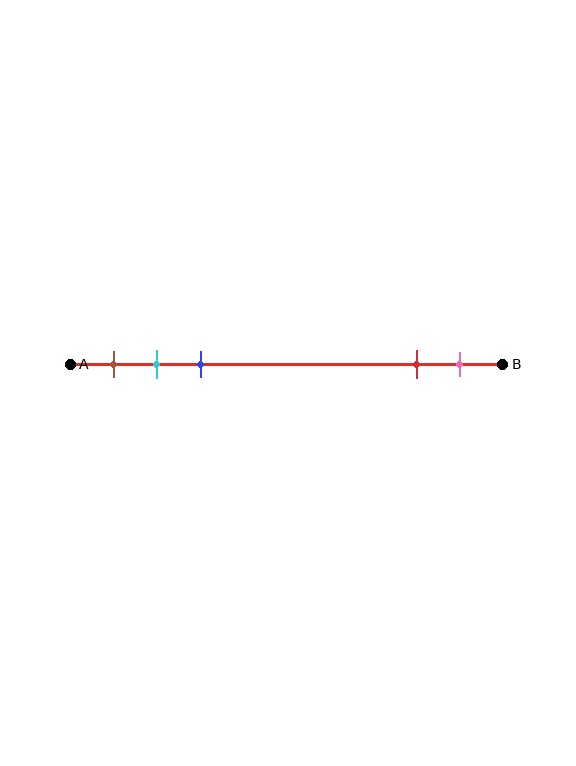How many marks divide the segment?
There are 5 marks dividing the segment.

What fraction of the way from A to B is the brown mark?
The brown mark is approximately 10% (0.1) of the way from A to B.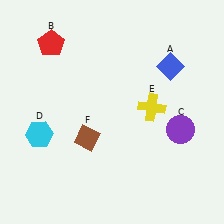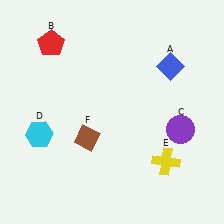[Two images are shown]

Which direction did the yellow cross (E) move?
The yellow cross (E) moved down.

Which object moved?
The yellow cross (E) moved down.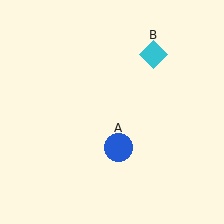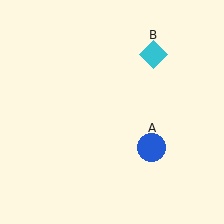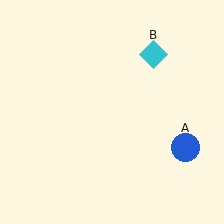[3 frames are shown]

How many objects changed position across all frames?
1 object changed position: blue circle (object A).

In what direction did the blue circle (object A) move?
The blue circle (object A) moved right.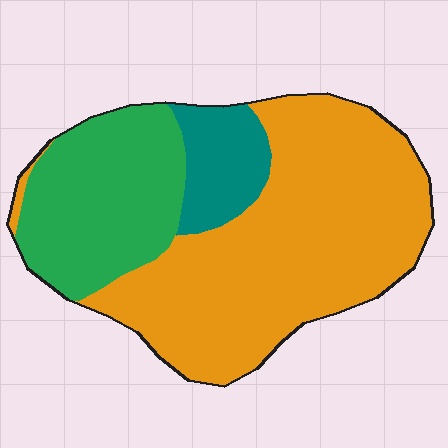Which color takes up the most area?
Orange, at roughly 60%.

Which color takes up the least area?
Teal, at roughly 10%.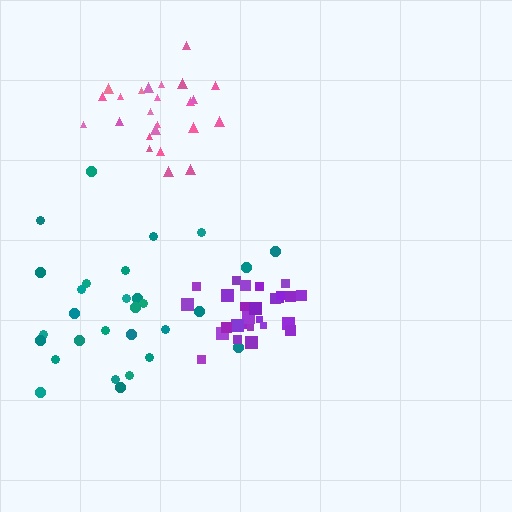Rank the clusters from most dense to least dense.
purple, pink, teal.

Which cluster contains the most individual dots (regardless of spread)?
Teal (29).